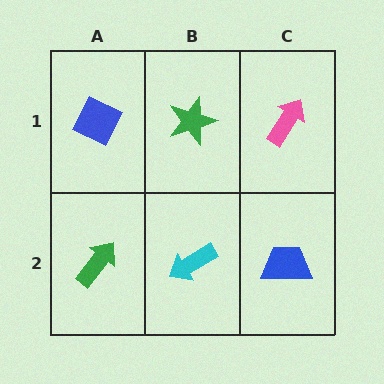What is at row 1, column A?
A blue diamond.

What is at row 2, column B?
A cyan arrow.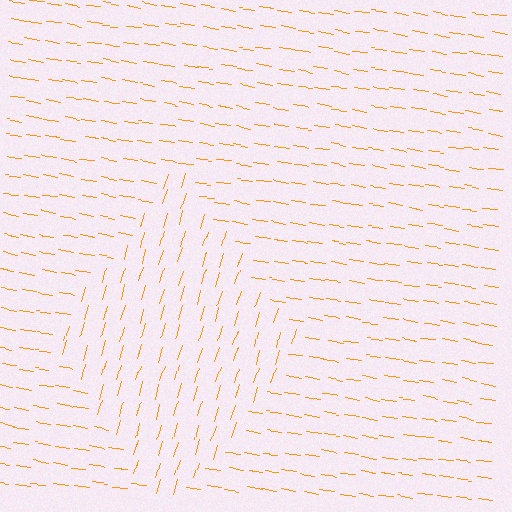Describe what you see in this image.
The image is filled with small orange line segments. A diamond region in the image has lines oriented differently from the surrounding lines, creating a visible texture boundary.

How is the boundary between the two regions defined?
The boundary is defined purely by a change in line orientation (approximately 82 degrees difference). All lines are the same color and thickness.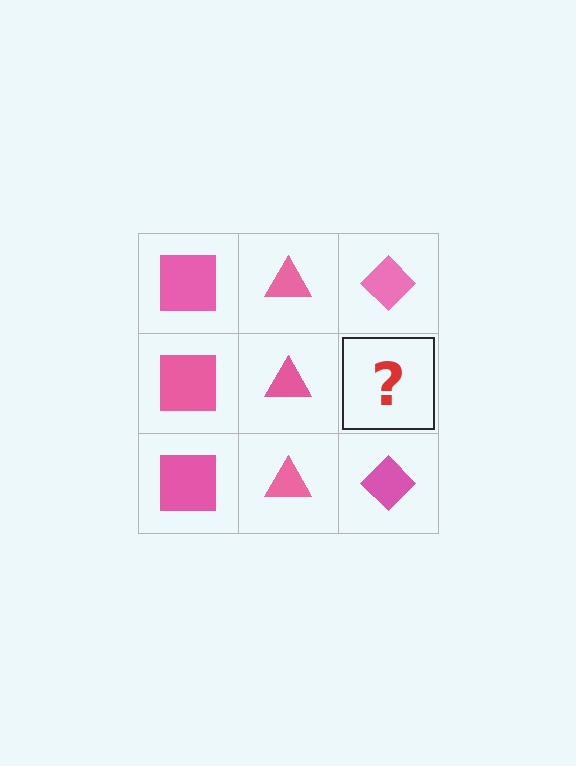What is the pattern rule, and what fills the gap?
The rule is that each column has a consistent shape. The gap should be filled with a pink diamond.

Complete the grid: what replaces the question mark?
The question mark should be replaced with a pink diamond.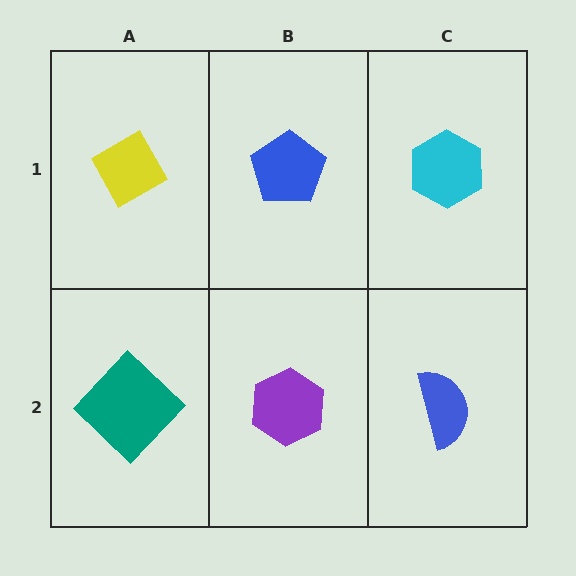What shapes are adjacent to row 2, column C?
A cyan hexagon (row 1, column C), a purple hexagon (row 2, column B).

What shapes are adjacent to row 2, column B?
A blue pentagon (row 1, column B), a teal diamond (row 2, column A), a blue semicircle (row 2, column C).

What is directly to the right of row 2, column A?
A purple hexagon.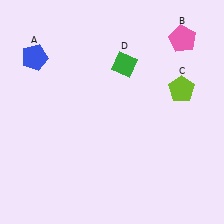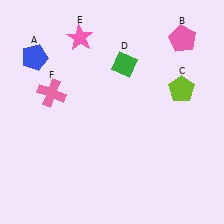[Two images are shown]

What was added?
A pink star (E), a pink cross (F) were added in Image 2.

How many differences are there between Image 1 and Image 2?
There are 2 differences between the two images.